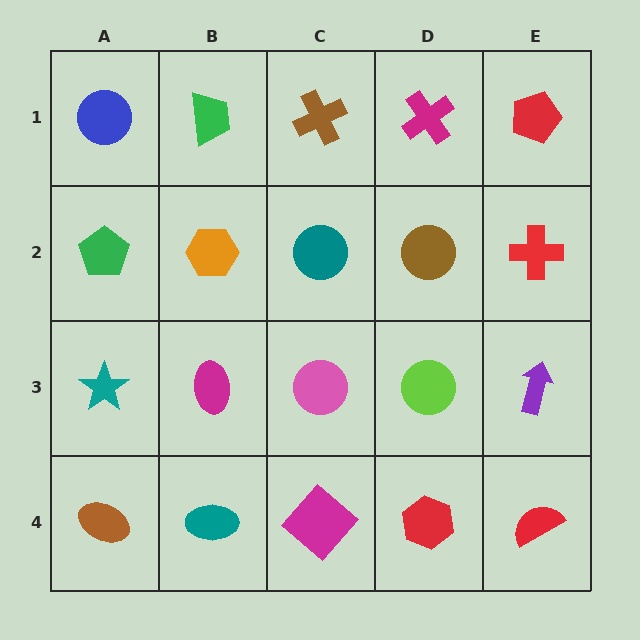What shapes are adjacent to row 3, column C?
A teal circle (row 2, column C), a magenta diamond (row 4, column C), a magenta ellipse (row 3, column B), a lime circle (row 3, column D).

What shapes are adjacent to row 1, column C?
A teal circle (row 2, column C), a green trapezoid (row 1, column B), a magenta cross (row 1, column D).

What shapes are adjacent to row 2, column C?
A brown cross (row 1, column C), a pink circle (row 3, column C), an orange hexagon (row 2, column B), a brown circle (row 2, column D).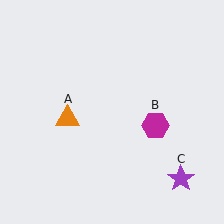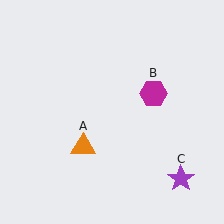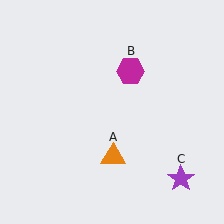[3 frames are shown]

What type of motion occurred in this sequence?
The orange triangle (object A), magenta hexagon (object B) rotated counterclockwise around the center of the scene.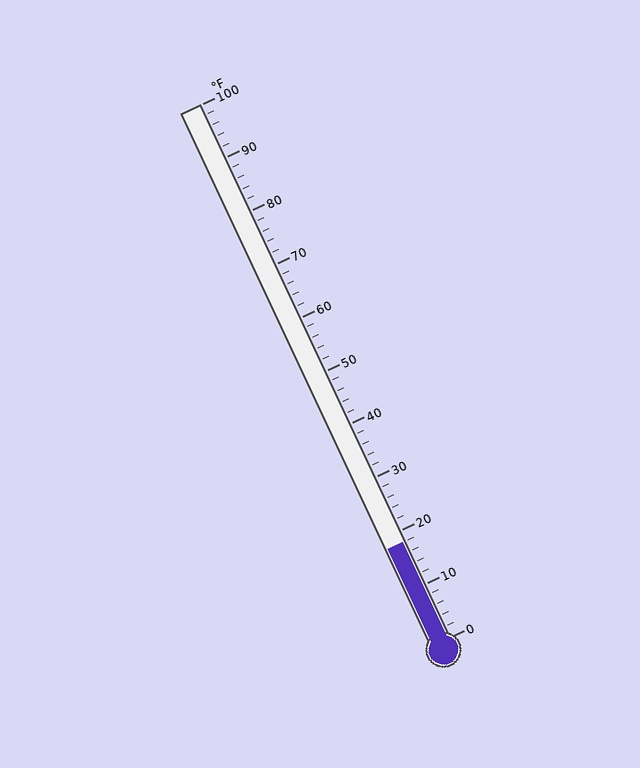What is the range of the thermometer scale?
The thermometer scale ranges from 0°F to 100°F.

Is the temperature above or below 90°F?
The temperature is below 90°F.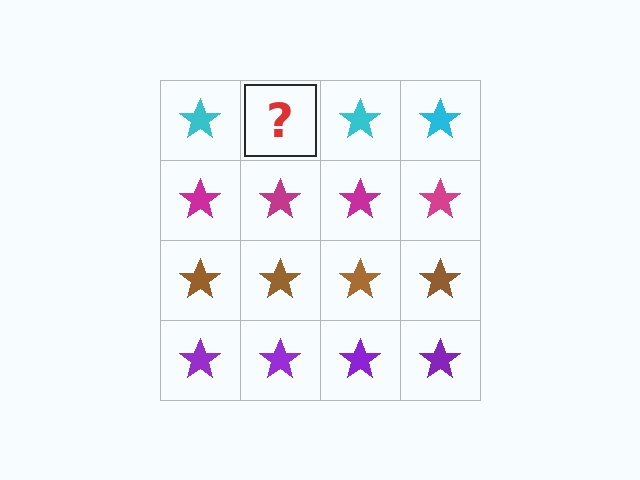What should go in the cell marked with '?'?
The missing cell should contain a cyan star.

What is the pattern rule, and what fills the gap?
The rule is that each row has a consistent color. The gap should be filled with a cyan star.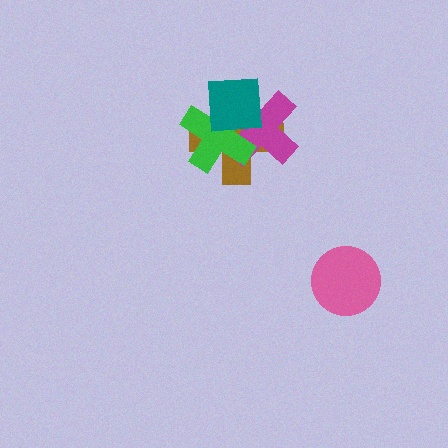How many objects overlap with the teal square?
3 objects overlap with the teal square.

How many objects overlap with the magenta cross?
3 objects overlap with the magenta cross.